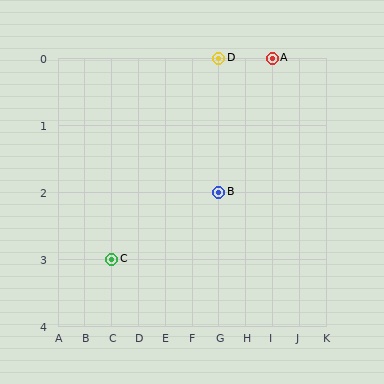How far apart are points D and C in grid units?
Points D and C are 4 columns and 3 rows apart (about 5.0 grid units diagonally).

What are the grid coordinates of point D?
Point D is at grid coordinates (G, 0).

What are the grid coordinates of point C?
Point C is at grid coordinates (C, 3).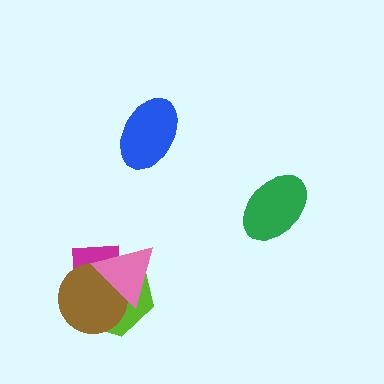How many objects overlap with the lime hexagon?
3 objects overlap with the lime hexagon.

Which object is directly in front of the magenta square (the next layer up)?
The brown circle is directly in front of the magenta square.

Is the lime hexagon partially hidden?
Yes, it is partially covered by another shape.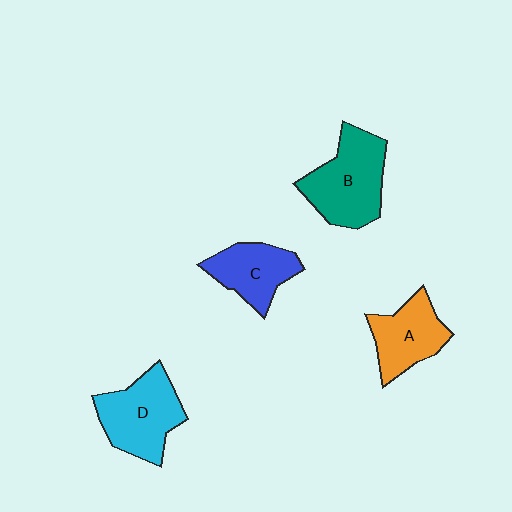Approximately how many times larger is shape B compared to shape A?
Approximately 1.4 times.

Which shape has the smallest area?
Shape C (blue).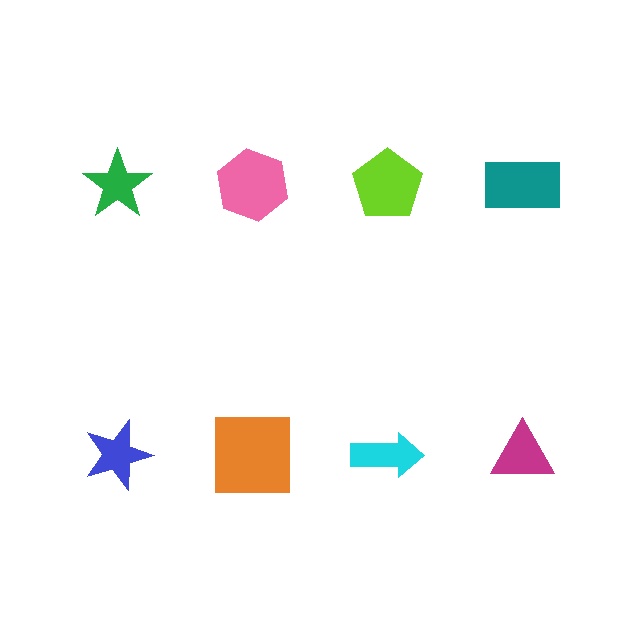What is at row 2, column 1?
A blue star.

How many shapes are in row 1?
4 shapes.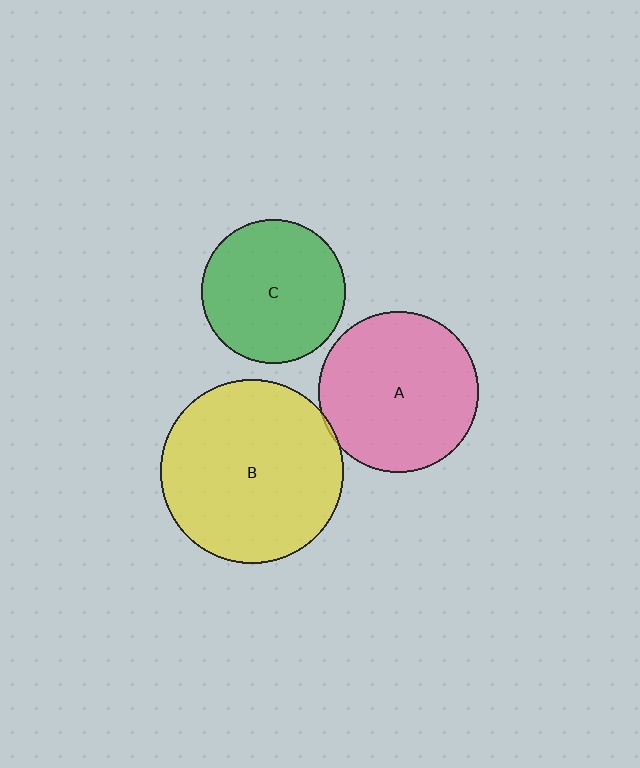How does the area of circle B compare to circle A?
Approximately 1.3 times.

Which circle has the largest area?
Circle B (yellow).